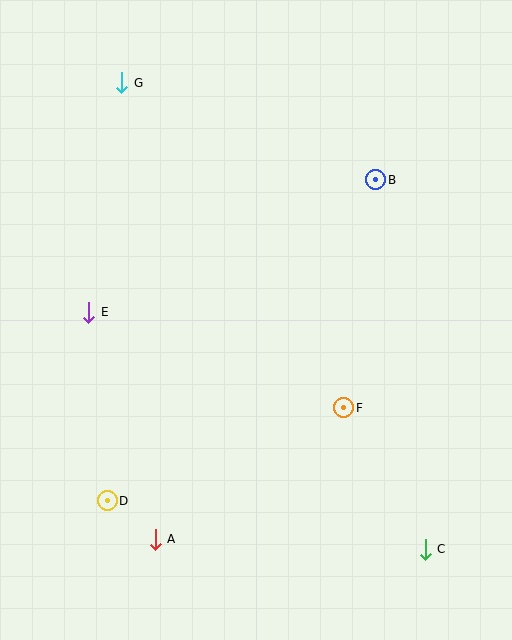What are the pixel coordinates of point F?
Point F is at (344, 408).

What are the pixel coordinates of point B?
Point B is at (376, 180).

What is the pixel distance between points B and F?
The distance between B and F is 230 pixels.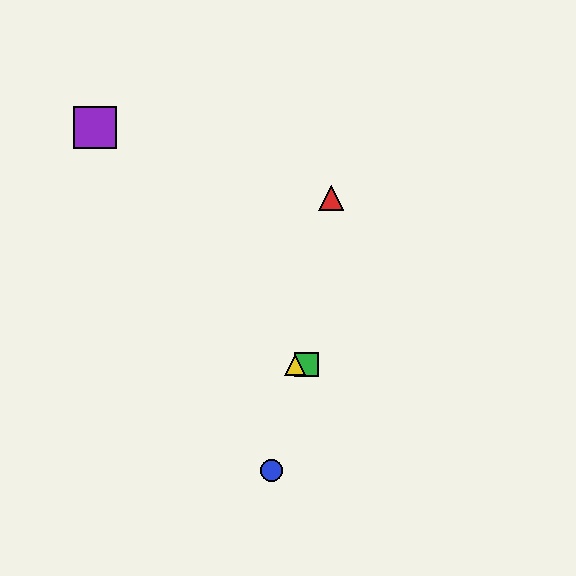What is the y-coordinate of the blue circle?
The blue circle is at y≈471.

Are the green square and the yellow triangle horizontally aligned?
Yes, both are at y≈365.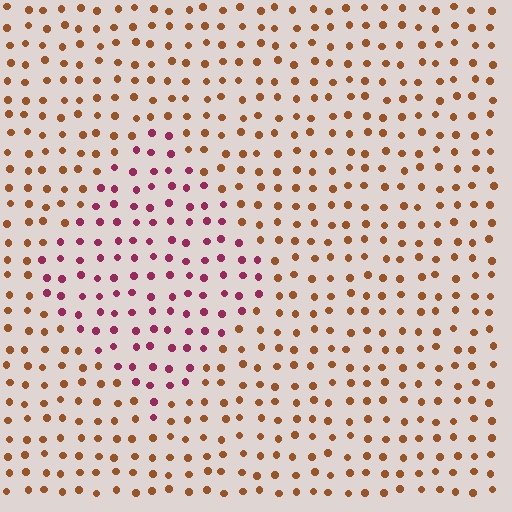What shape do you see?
I see a diamond.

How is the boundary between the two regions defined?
The boundary is defined purely by a slight shift in hue (about 51 degrees). Spacing, size, and orientation are identical on both sides.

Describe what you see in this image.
The image is filled with small brown elements in a uniform arrangement. A diamond-shaped region is visible where the elements are tinted to a slightly different hue, forming a subtle color boundary.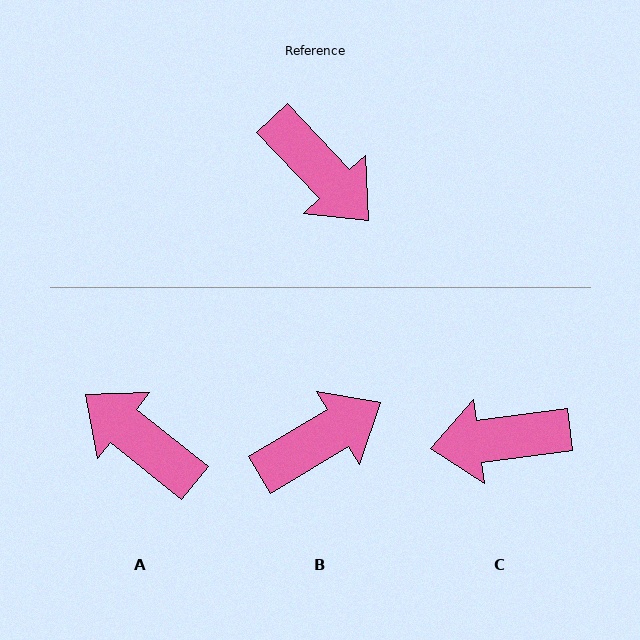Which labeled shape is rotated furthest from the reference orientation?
A, about 172 degrees away.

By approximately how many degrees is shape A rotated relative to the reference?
Approximately 172 degrees clockwise.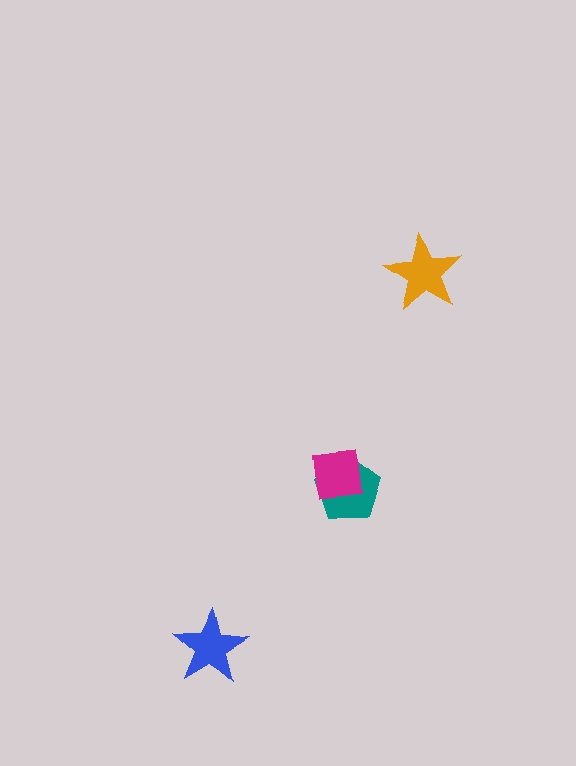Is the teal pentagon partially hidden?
Yes, it is partially covered by another shape.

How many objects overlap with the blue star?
0 objects overlap with the blue star.